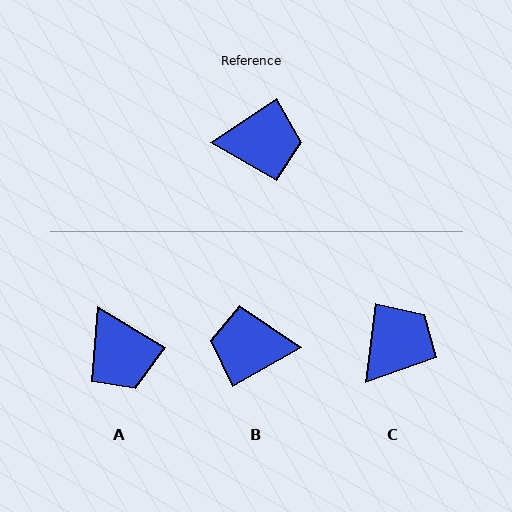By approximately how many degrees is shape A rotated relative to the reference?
Approximately 65 degrees clockwise.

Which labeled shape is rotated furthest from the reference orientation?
B, about 176 degrees away.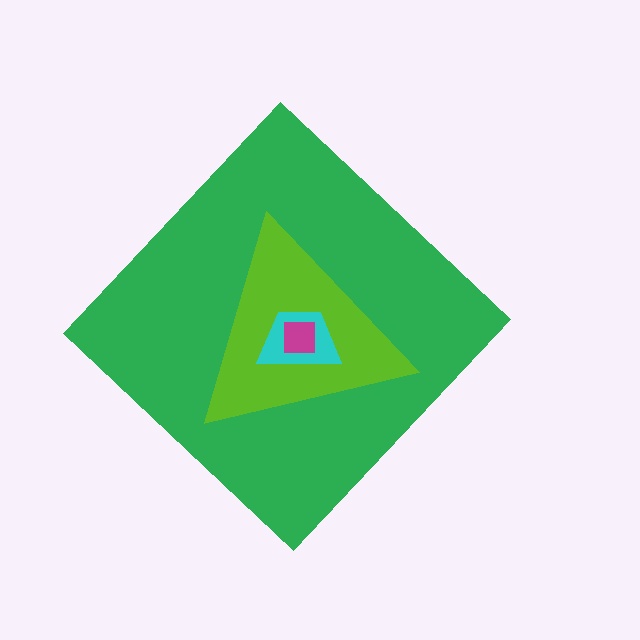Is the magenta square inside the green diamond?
Yes.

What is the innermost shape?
The magenta square.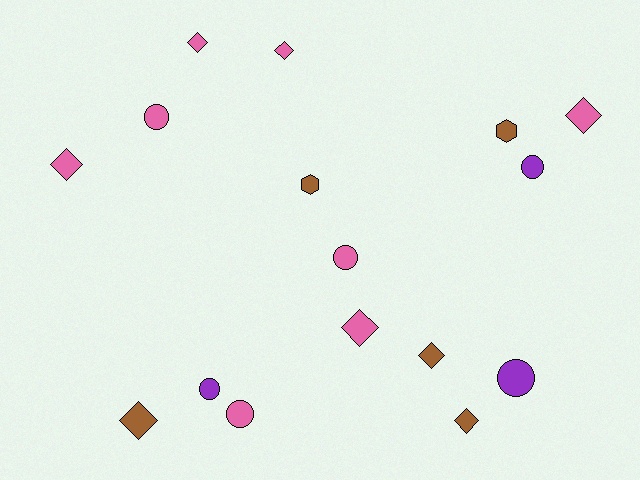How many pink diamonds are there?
There are 5 pink diamonds.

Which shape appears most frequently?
Diamond, with 8 objects.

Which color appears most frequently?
Pink, with 8 objects.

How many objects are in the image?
There are 16 objects.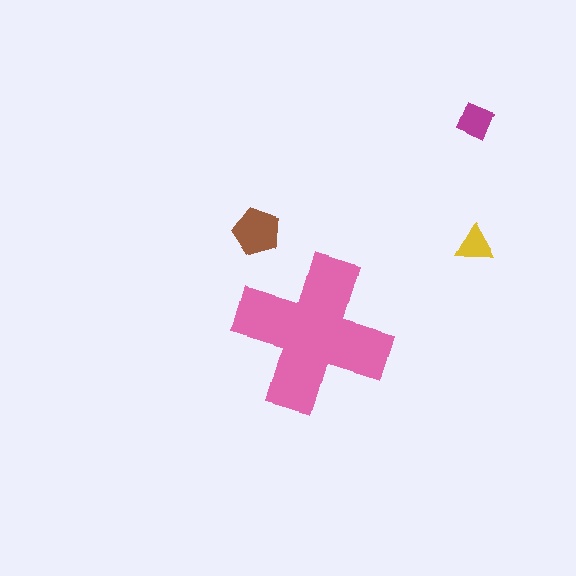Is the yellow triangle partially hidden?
No, the yellow triangle is fully visible.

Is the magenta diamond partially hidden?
No, the magenta diamond is fully visible.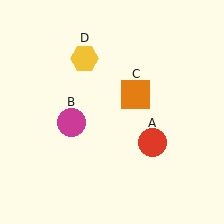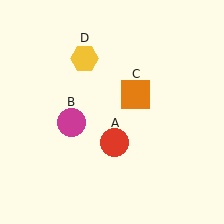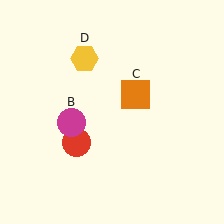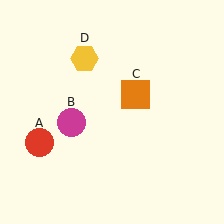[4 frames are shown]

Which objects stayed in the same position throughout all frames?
Magenta circle (object B) and orange square (object C) and yellow hexagon (object D) remained stationary.